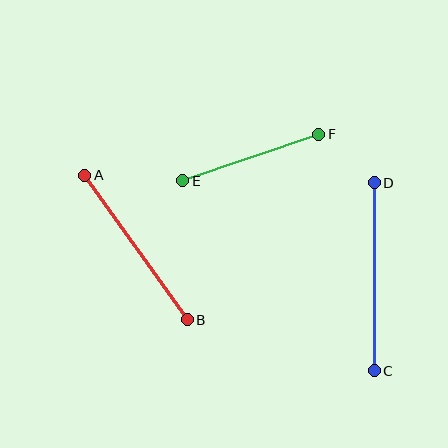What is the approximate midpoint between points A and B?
The midpoint is at approximately (136, 248) pixels.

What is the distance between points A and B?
The distance is approximately 177 pixels.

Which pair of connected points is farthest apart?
Points C and D are farthest apart.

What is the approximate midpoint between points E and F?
The midpoint is at approximately (251, 157) pixels.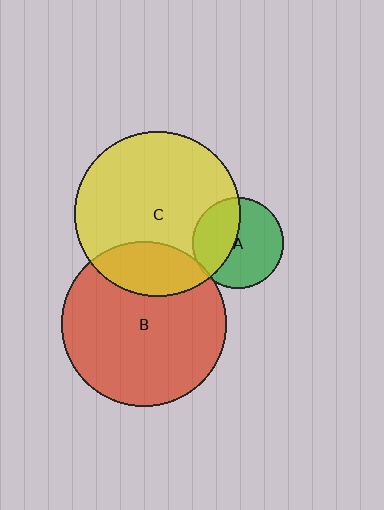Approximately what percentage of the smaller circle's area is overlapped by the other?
Approximately 40%.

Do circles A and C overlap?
Yes.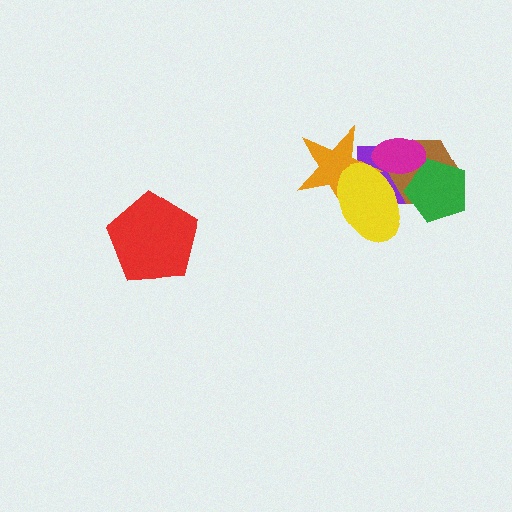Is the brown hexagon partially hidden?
Yes, it is partially covered by another shape.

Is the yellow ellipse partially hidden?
Yes, it is partially covered by another shape.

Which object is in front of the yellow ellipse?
The magenta ellipse is in front of the yellow ellipse.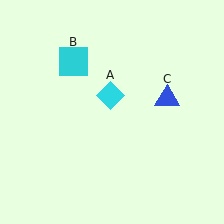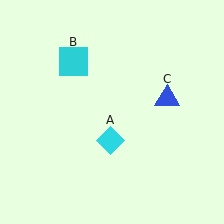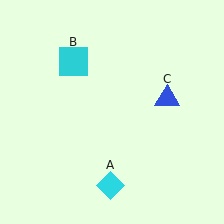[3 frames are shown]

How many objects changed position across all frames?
1 object changed position: cyan diamond (object A).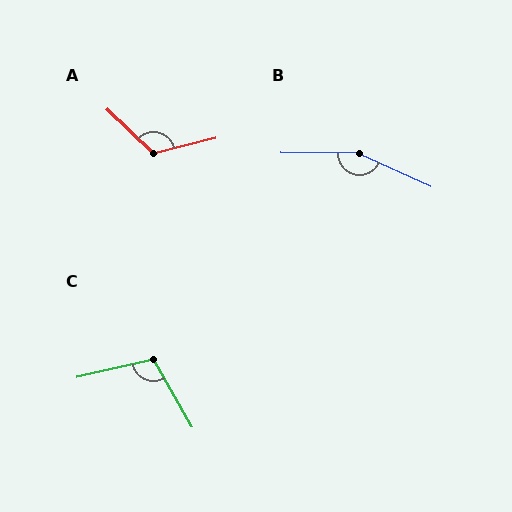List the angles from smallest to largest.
C (106°), A (122°), B (156°).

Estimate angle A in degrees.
Approximately 122 degrees.